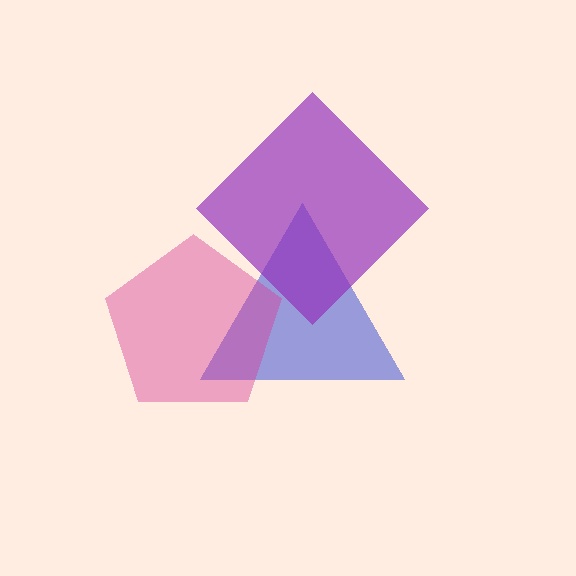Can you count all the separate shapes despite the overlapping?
Yes, there are 3 separate shapes.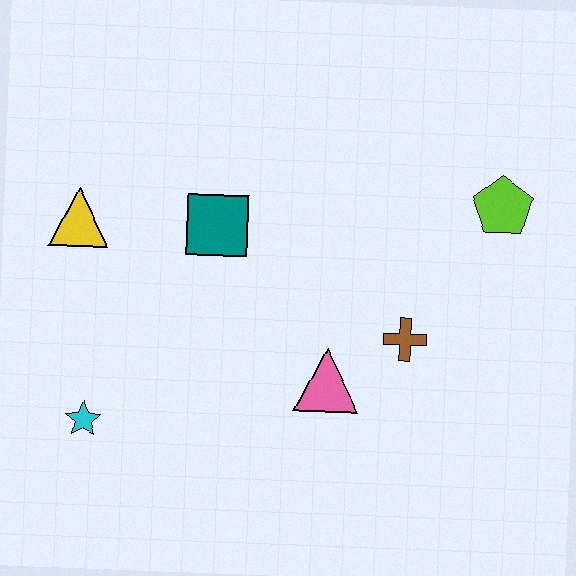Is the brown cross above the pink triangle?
Yes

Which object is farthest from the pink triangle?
The yellow triangle is farthest from the pink triangle.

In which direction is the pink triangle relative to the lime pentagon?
The pink triangle is below the lime pentagon.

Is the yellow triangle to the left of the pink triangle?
Yes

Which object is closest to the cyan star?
The yellow triangle is closest to the cyan star.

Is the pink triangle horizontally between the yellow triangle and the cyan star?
No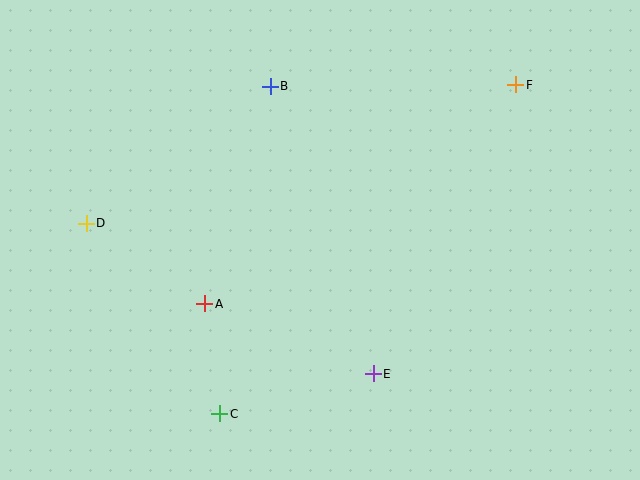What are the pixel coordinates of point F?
Point F is at (516, 85).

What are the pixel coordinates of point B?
Point B is at (270, 86).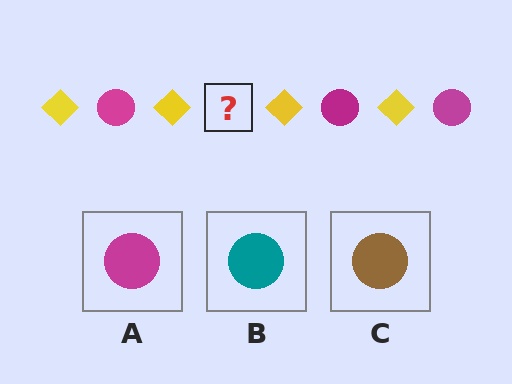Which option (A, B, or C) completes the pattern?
A.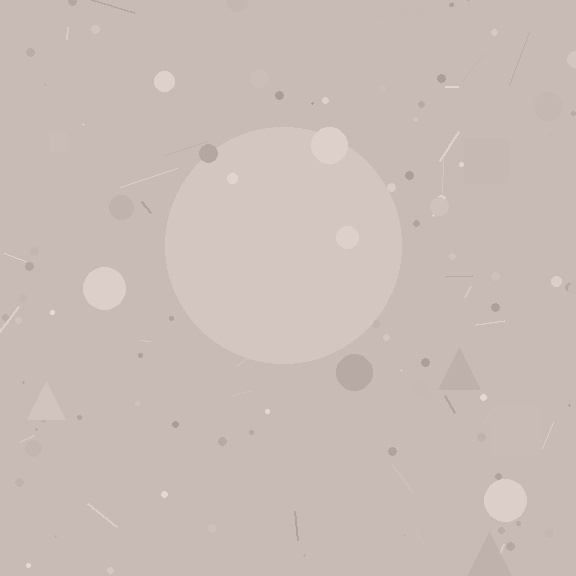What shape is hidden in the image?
A circle is hidden in the image.